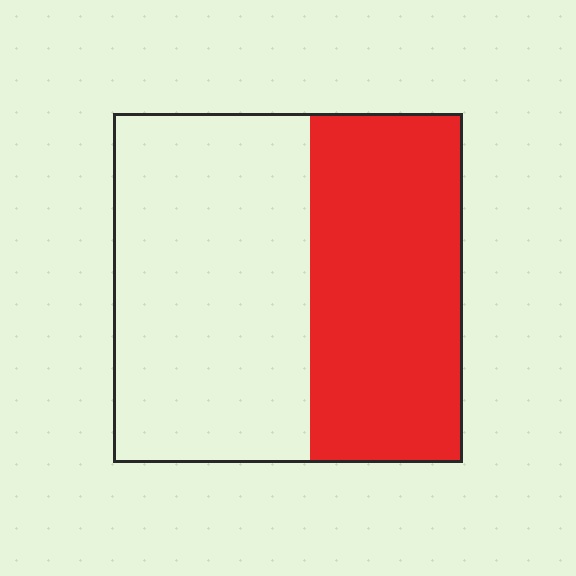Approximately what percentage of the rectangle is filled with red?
Approximately 45%.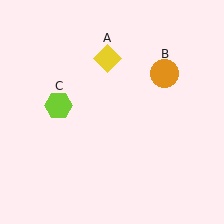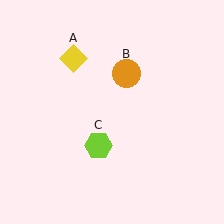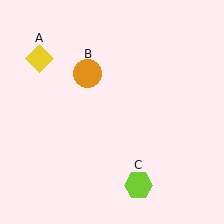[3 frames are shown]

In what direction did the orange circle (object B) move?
The orange circle (object B) moved left.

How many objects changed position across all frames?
3 objects changed position: yellow diamond (object A), orange circle (object B), lime hexagon (object C).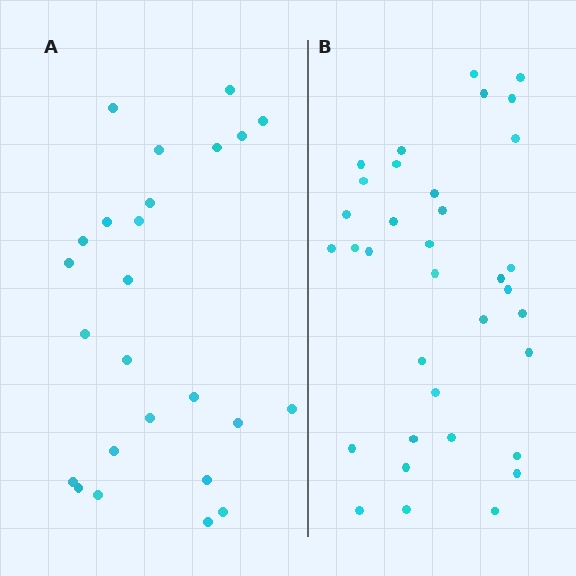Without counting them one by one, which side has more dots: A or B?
Region B (the right region) has more dots.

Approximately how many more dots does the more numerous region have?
Region B has roughly 10 or so more dots than region A.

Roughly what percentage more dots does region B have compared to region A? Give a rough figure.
About 40% more.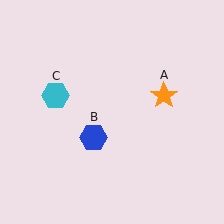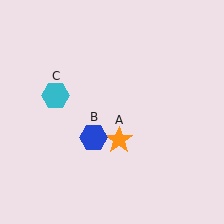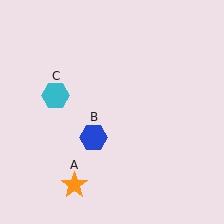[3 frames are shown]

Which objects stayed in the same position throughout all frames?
Blue hexagon (object B) and cyan hexagon (object C) remained stationary.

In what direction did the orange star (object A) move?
The orange star (object A) moved down and to the left.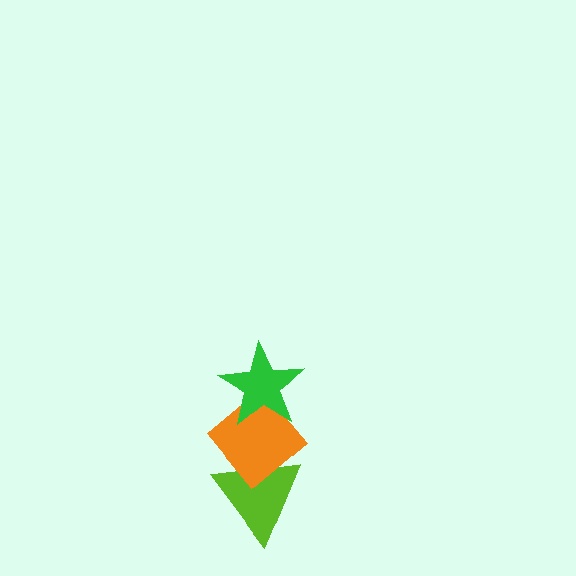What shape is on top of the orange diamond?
The green star is on top of the orange diamond.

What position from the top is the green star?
The green star is 1st from the top.